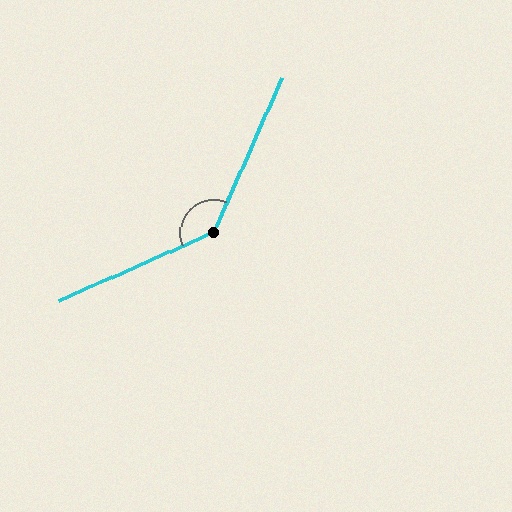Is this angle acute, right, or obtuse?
It is obtuse.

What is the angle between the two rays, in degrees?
Approximately 138 degrees.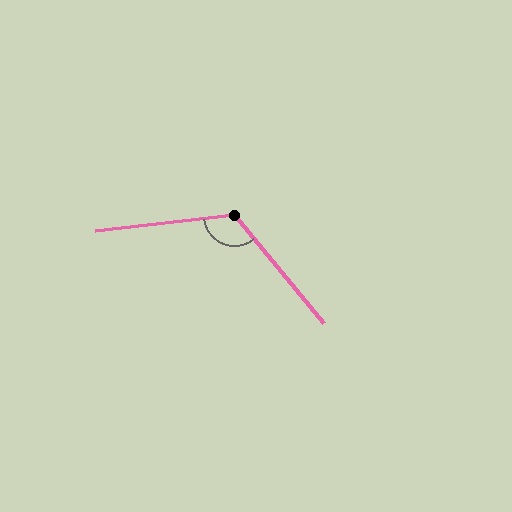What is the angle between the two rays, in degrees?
Approximately 123 degrees.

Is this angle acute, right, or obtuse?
It is obtuse.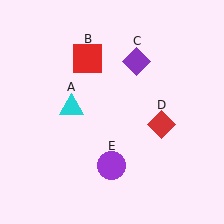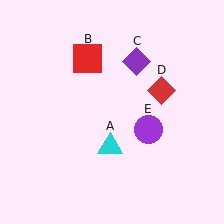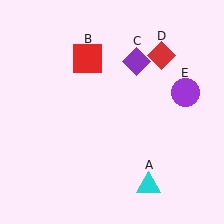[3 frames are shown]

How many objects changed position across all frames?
3 objects changed position: cyan triangle (object A), red diamond (object D), purple circle (object E).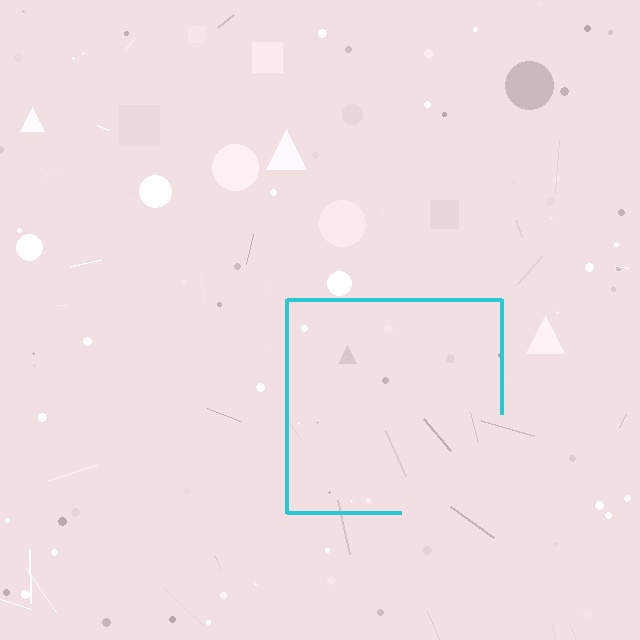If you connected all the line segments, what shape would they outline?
They would outline a square.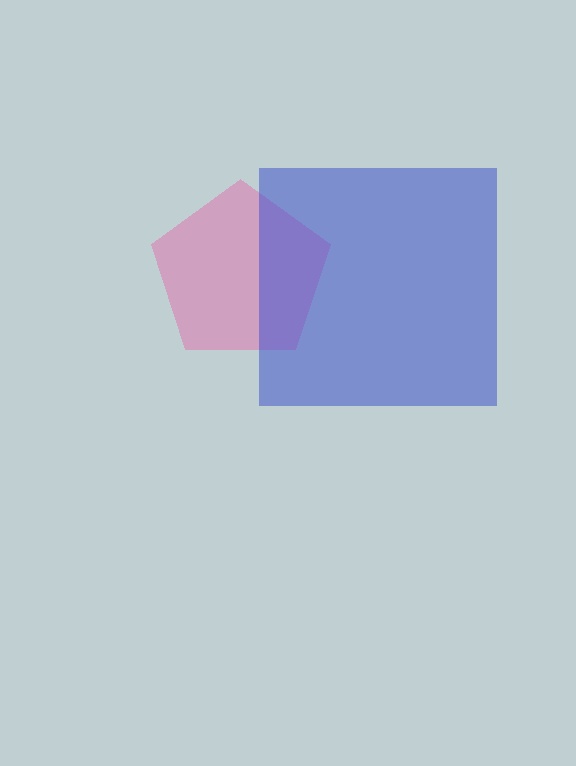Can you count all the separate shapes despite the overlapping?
Yes, there are 2 separate shapes.